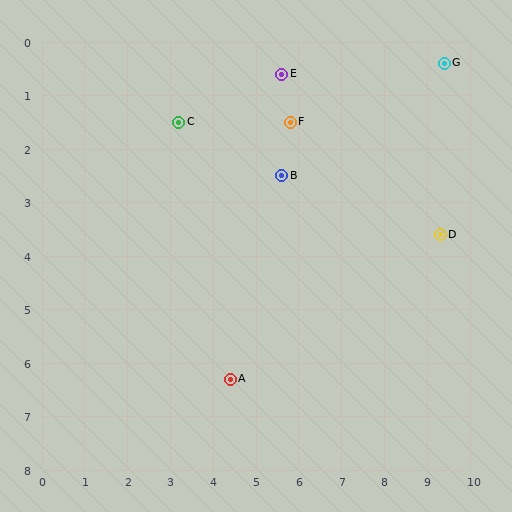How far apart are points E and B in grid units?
Points E and B are about 1.9 grid units apart.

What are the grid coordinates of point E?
Point E is at approximately (5.6, 0.6).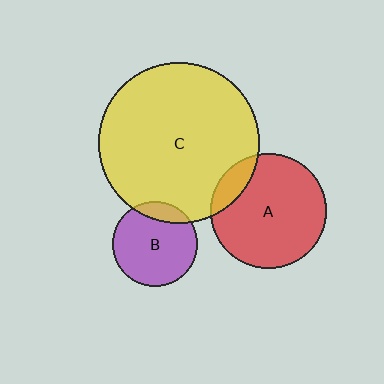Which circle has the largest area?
Circle C (yellow).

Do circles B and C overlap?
Yes.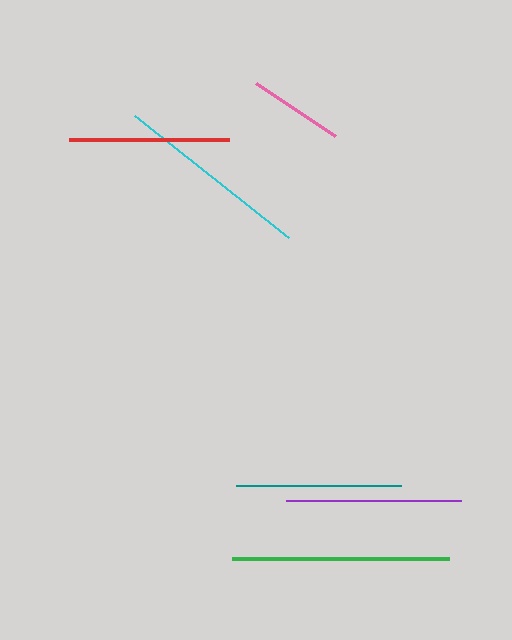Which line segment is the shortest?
The pink line is the shortest at approximately 95 pixels.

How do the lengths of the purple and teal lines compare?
The purple and teal lines are approximately the same length.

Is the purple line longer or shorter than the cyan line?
The cyan line is longer than the purple line.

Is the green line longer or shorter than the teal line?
The green line is longer than the teal line.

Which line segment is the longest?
The green line is the longest at approximately 217 pixels.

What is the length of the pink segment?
The pink segment is approximately 95 pixels long.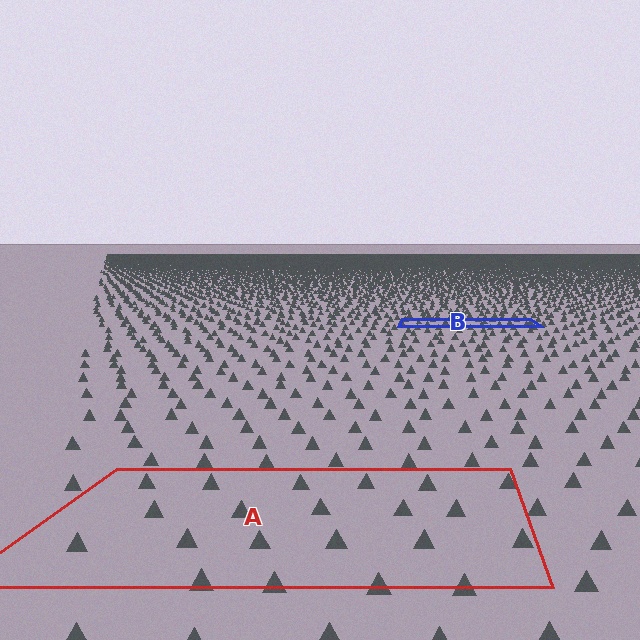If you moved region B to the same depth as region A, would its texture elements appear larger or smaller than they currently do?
They would appear larger. At a closer depth, the same texture elements are projected at a bigger on-screen size.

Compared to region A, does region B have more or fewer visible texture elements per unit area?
Region B has more texture elements per unit area — they are packed more densely because it is farther away.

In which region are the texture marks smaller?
The texture marks are smaller in region B, because it is farther away.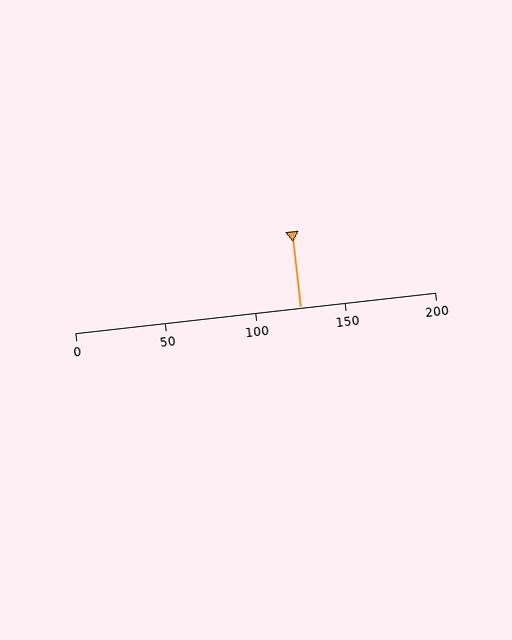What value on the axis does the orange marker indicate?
The marker indicates approximately 125.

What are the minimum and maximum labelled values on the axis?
The axis runs from 0 to 200.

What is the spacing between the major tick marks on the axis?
The major ticks are spaced 50 apart.